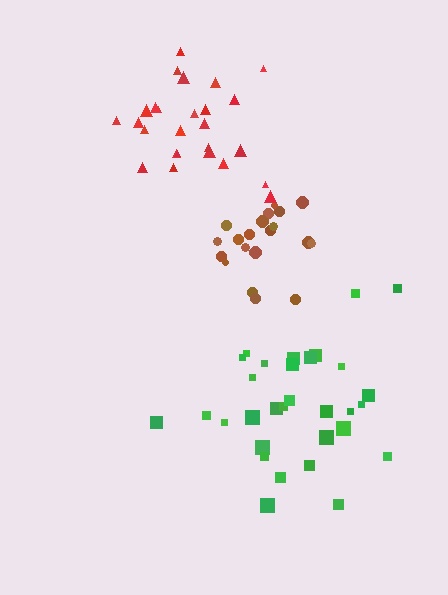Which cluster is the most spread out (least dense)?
Green.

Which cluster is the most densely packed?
Brown.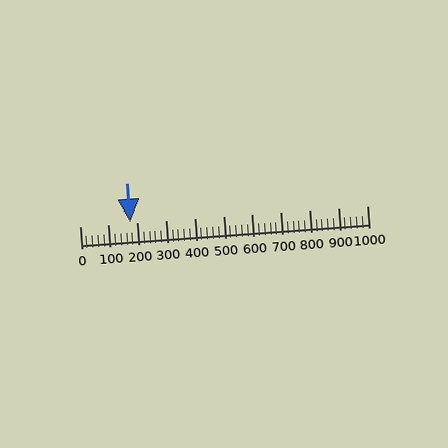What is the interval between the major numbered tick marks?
The major tick marks are spaced 100 units apart.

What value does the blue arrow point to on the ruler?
The blue arrow points to approximately 175.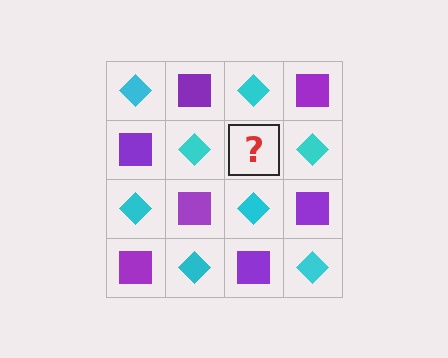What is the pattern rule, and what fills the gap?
The rule is that it alternates cyan diamond and purple square in a checkerboard pattern. The gap should be filled with a purple square.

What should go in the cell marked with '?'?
The missing cell should contain a purple square.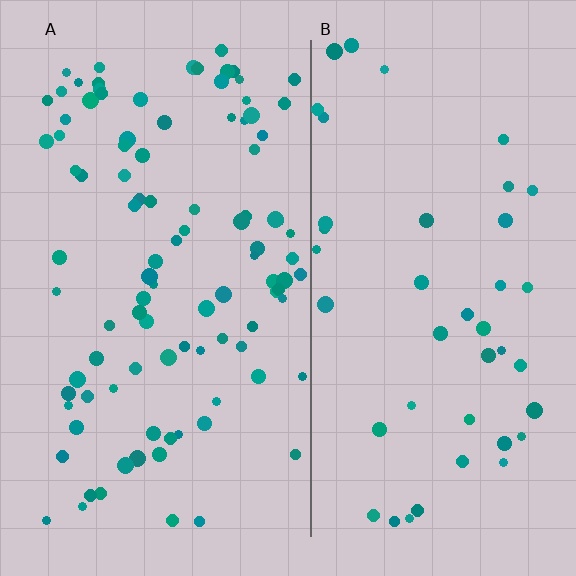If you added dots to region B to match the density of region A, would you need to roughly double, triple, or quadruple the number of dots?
Approximately double.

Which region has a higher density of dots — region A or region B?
A (the left).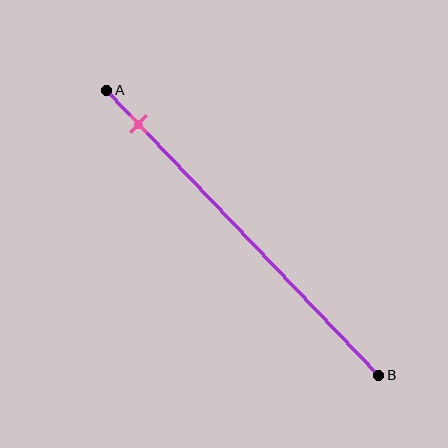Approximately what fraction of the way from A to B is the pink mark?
The pink mark is approximately 10% of the way from A to B.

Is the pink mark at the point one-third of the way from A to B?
No, the mark is at about 10% from A, not at the 33% one-third point.